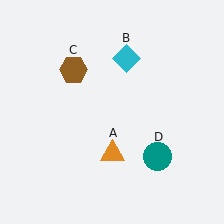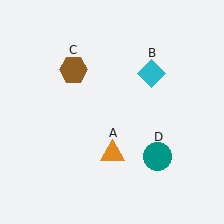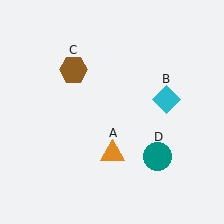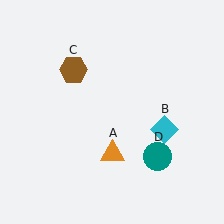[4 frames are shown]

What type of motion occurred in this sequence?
The cyan diamond (object B) rotated clockwise around the center of the scene.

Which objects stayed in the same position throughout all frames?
Orange triangle (object A) and brown hexagon (object C) and teal circle (object D) remained stationary.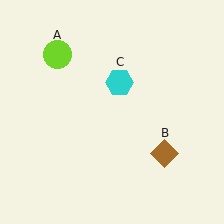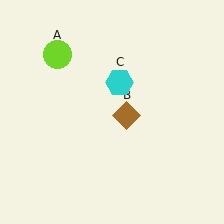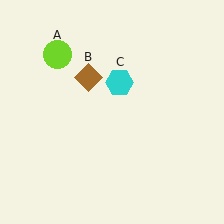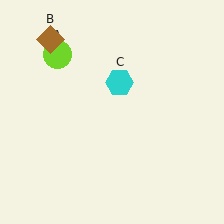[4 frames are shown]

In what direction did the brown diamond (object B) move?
The brown diamond (object B) moved up and to the left.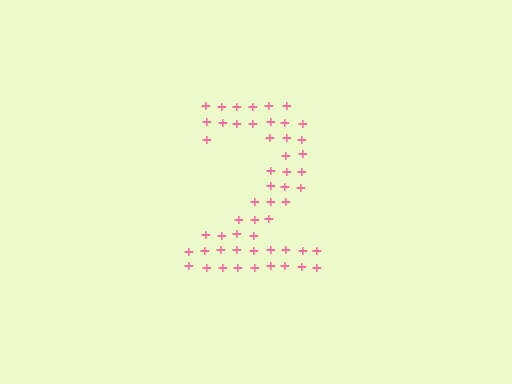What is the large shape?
The large shape is the digit 2.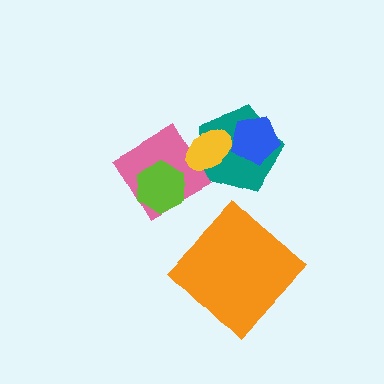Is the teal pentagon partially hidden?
Yes, it is partially covered by another shape.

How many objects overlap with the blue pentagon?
1 object overlaps with the blue pentagon.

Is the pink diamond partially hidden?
Yes, it is partially covered by another shape.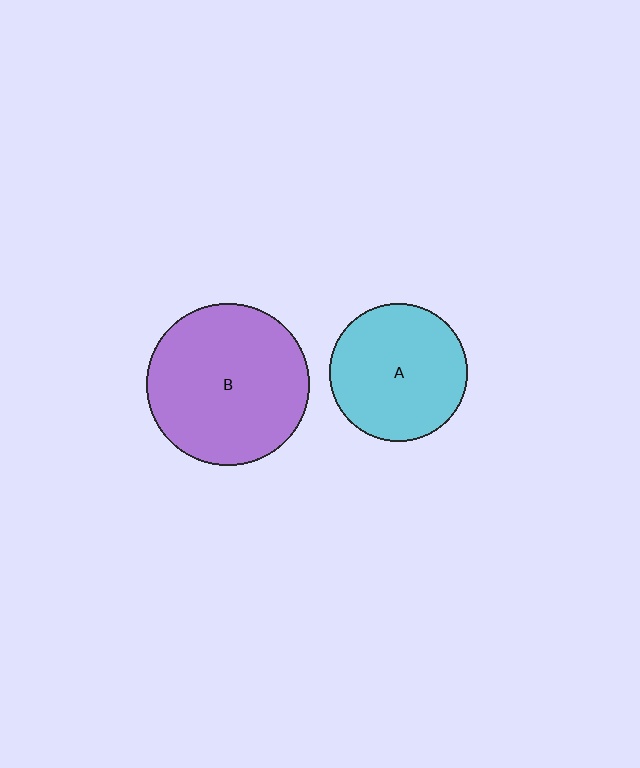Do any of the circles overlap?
No, none of the circles overlap.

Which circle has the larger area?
Circle B (purple).